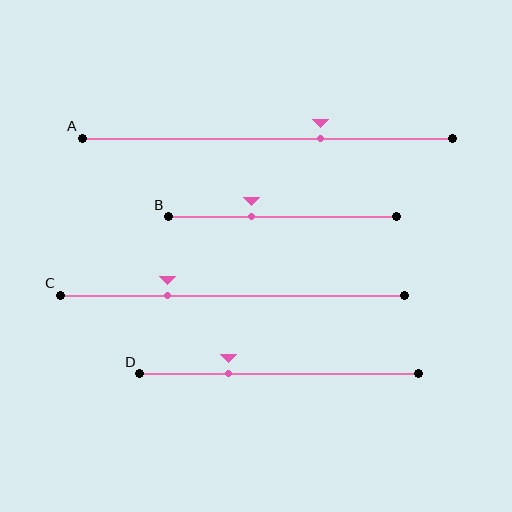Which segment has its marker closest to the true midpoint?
Segment B has its marker closest to the true midpoint.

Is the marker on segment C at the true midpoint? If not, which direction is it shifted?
No, the marker on segment C is shifted to the left by about 19% of the segment length.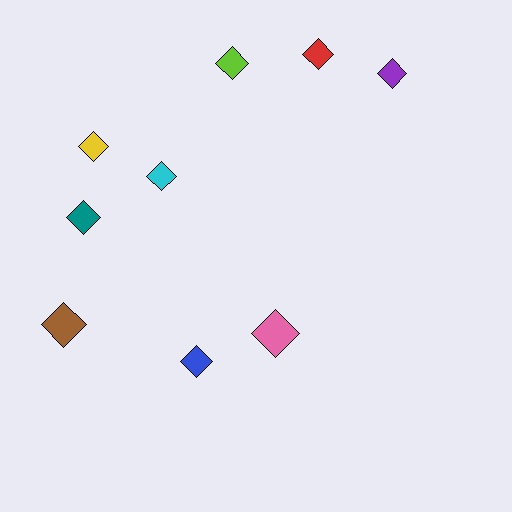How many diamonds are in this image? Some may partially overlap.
There are 9 diamonds.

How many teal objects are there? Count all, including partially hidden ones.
There is 1 teal object.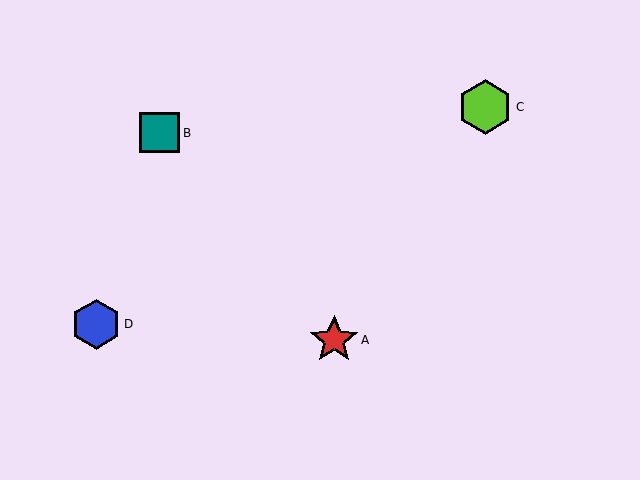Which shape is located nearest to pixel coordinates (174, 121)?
The teal square (labeled B) at (160, 133) is nearest to that location.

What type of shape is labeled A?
Shape A is a red star.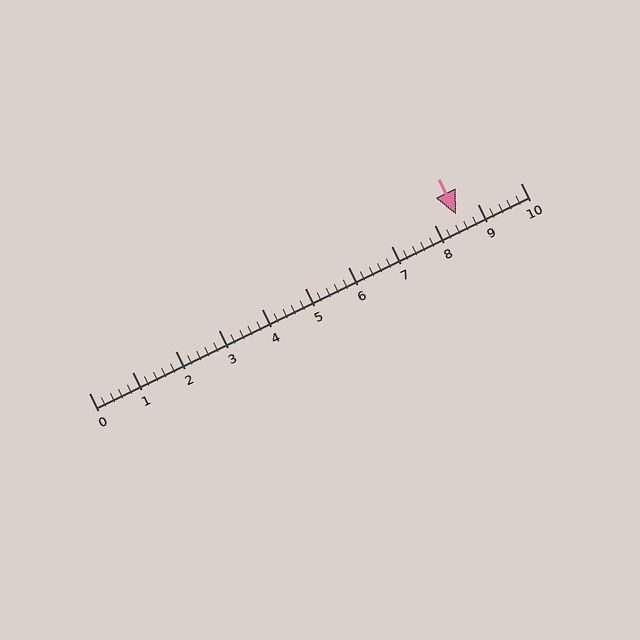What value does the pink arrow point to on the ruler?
The pink arrow points to approximately 8.5.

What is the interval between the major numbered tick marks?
The major tick marks are spaced 1 units apart.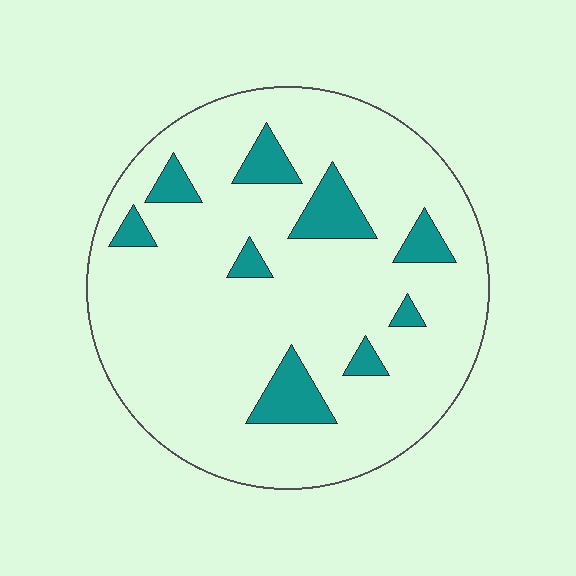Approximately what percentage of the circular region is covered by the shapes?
Approximately 15%.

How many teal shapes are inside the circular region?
9.